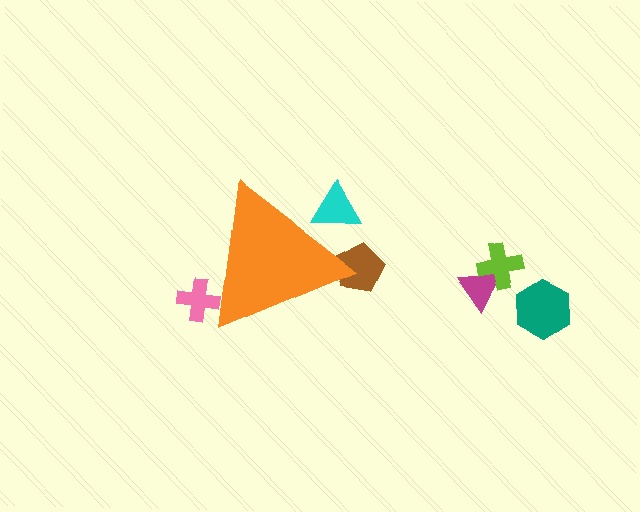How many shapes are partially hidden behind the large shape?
3 shapes are partially hidden.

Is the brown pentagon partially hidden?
Yes, the brown pentagon is partially hidden behind the orange triangle.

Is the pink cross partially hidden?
Yes, the pink cross is partially hidden behind the orange triangle.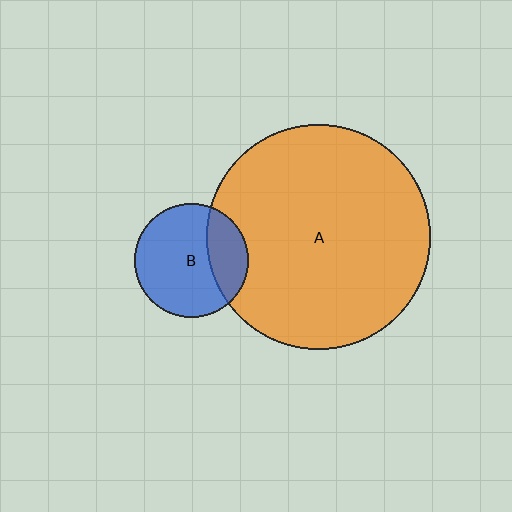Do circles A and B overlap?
Yes.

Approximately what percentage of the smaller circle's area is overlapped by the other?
Approximately 25%.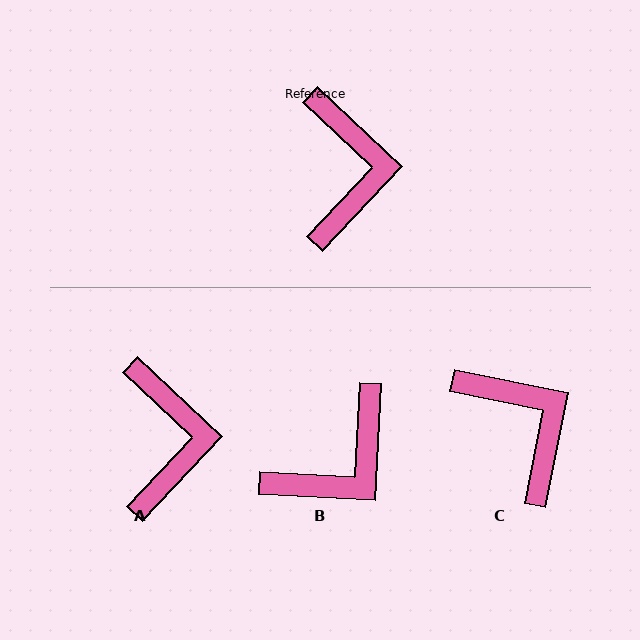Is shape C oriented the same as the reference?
No, it is off by about 32 degrees.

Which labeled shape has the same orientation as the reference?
A.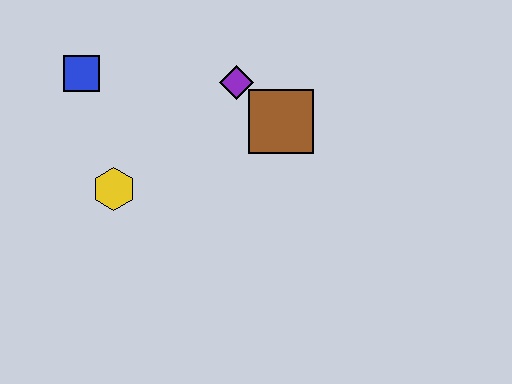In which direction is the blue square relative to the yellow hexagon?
The blue square is above the yellow hexagon.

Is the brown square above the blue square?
No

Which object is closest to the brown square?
The purple diamond is closest to the brown square.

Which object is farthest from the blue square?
The brown square is farthest from the blue square.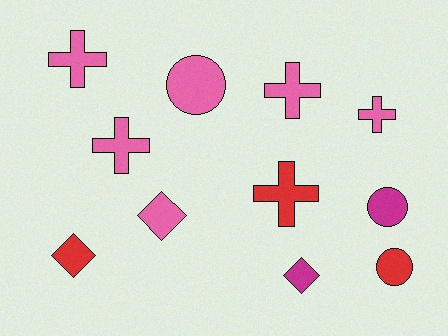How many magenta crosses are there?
There are no magenta crosses.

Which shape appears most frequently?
Cross, with 5 objects.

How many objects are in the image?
There are 11 objects.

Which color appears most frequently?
Pink, with 6 objects.